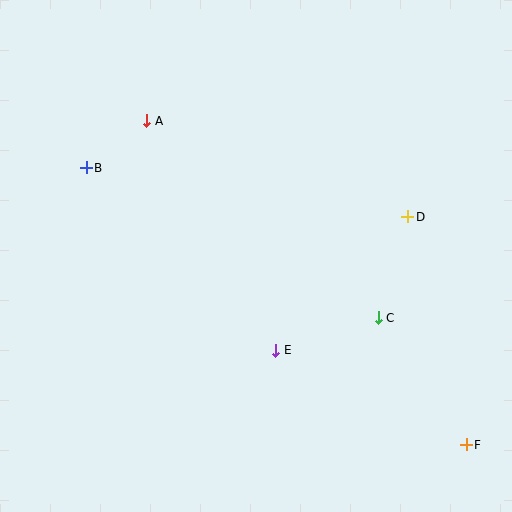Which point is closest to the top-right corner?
Point D is closest to the top-right corner.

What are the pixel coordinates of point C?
Point C is at (378, 318).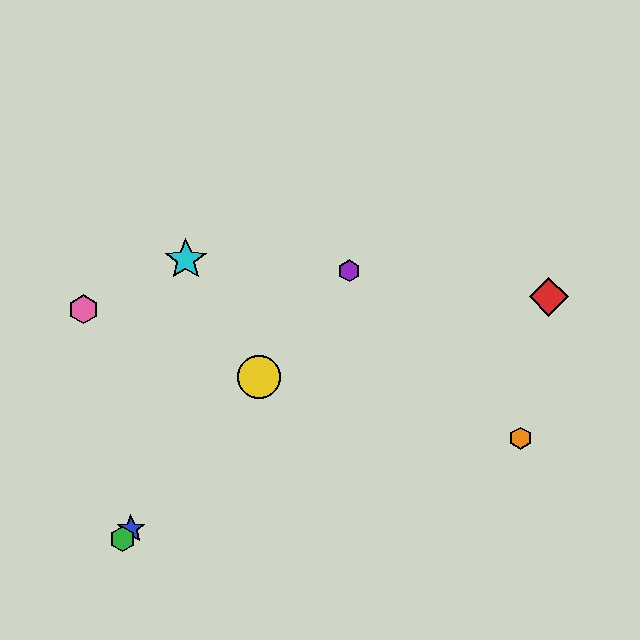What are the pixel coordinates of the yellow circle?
The yellow circle is at (259, 377).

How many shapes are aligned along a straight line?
4 shapes (the blue star, the green hexagon, the yellow circle, the purple hexagon) are aligned along a straight line.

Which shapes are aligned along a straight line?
The blue star, the green hexagon, the yellow circle, the purple hexagon are aligned along a straight line.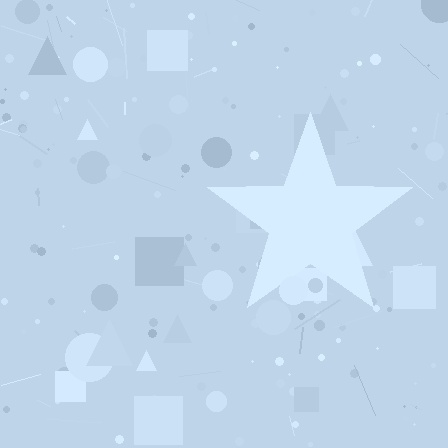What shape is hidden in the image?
A star is hidden in the image.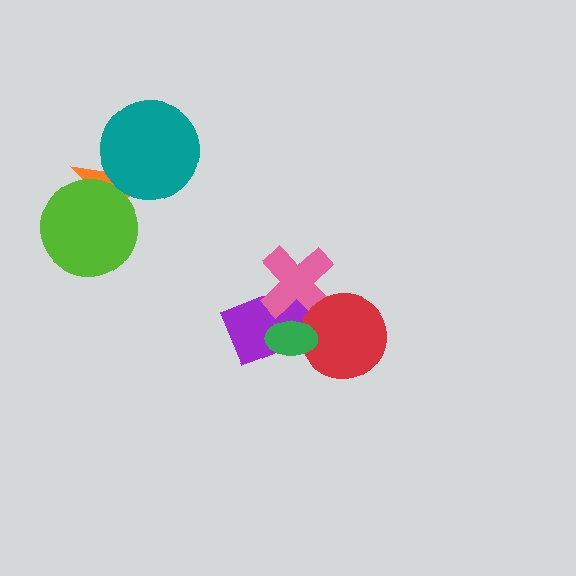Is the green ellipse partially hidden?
No, no other shape covers it.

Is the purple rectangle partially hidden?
Yes, it is partially covered by another shape.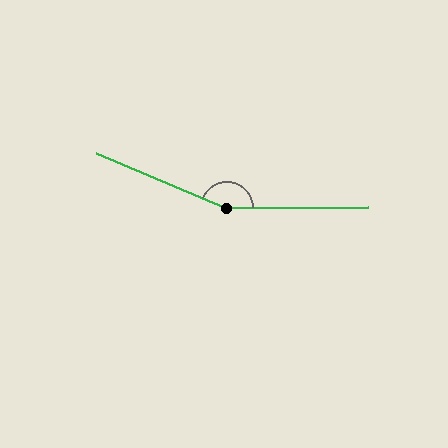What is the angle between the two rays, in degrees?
Approximately 157 degrees.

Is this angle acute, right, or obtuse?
It is obtuse.